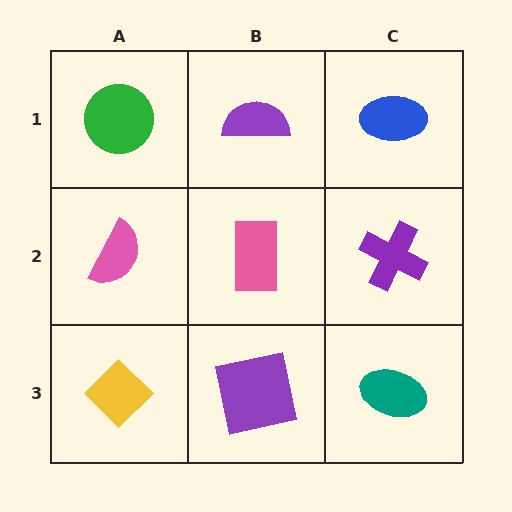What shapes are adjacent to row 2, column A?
A green circle (row 1, column A), a yellow diamond (row 3, column A), a pink rectangle (row 2, column B).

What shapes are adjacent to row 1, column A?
A pink semicircle (row 2, column A), a purple semicircle (row 1, column B).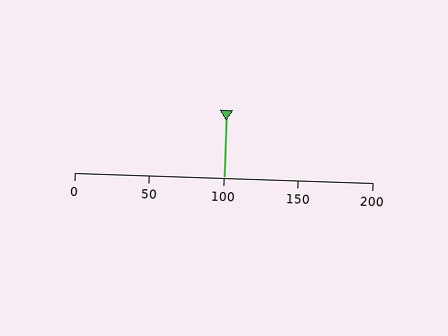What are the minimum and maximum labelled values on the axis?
The axis runs from 0 to 200.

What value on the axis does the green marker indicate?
The marker indicates approximately 100.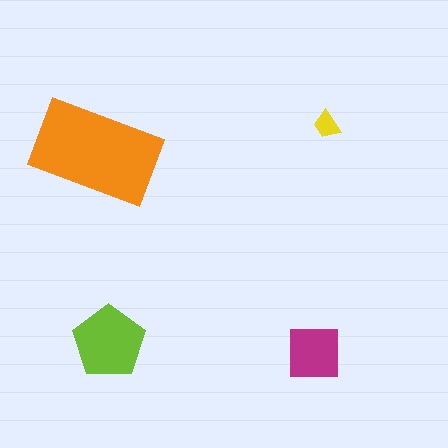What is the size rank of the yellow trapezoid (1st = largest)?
4th.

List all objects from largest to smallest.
The orange rectangle, the lime pentagon, the magenta square, the yellow trapezoid.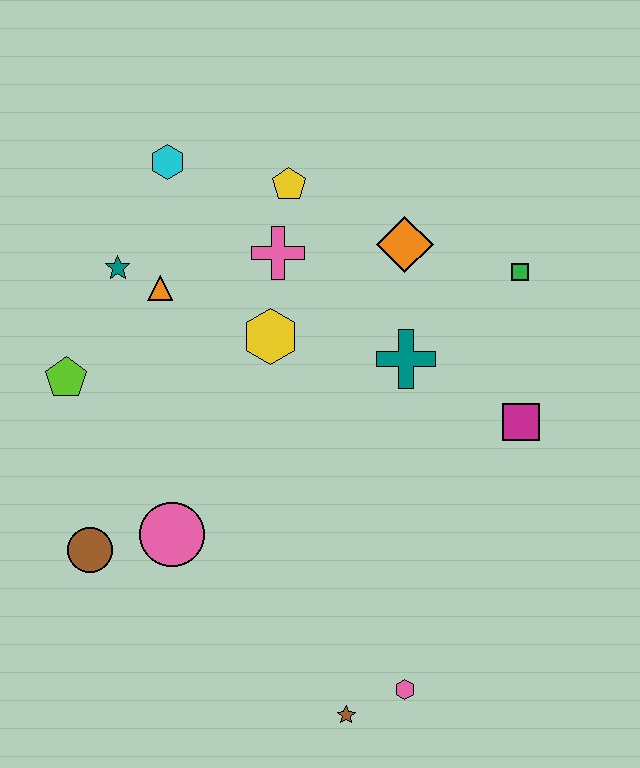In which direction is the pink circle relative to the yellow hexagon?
The pink circle is below the yellow hexagon.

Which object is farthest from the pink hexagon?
The cyan hexagon is farthest from the pink hexagon.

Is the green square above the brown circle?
Yes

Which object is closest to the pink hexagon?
The brown star is closest to the pink hexagon.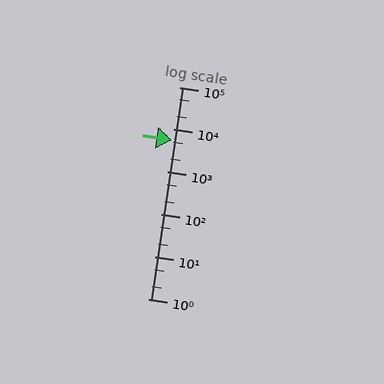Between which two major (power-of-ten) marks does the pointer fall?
The pointer is between 1000 and 10000.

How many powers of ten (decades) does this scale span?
The scale spans 5 decades, from 1 to 100000.